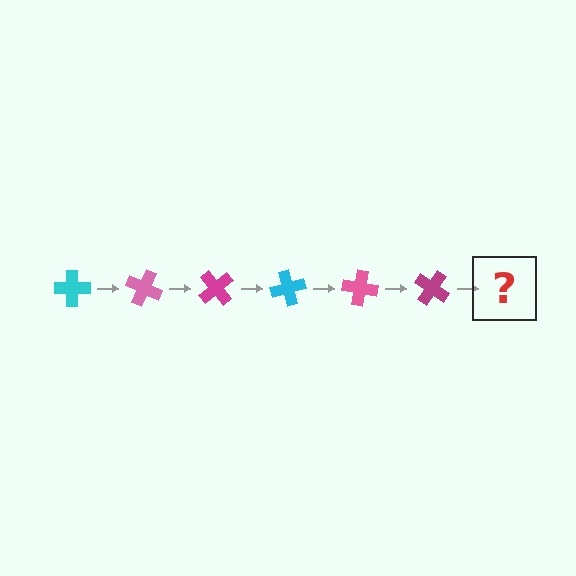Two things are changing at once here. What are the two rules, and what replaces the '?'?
The two rules are that it rotates 25 degrees each step and the color cycles through cyan, pink, and magenta. The '?' should be a cyan cross, rotated 150 degrees from the start.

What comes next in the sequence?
The next element should be a cyan cross, rotated 150 degrees from the start.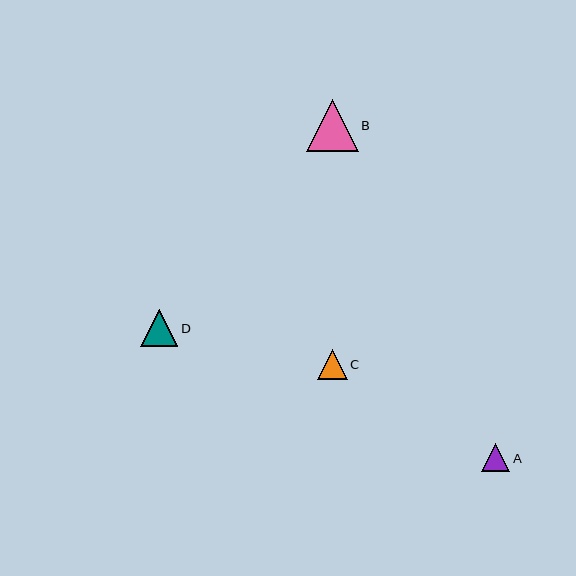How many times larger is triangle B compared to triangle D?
Triangle B is approximately 1.4 times the size of triangle D.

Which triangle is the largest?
Triangle B is the largest with a size of approximately 52 pixels.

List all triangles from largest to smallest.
From largest to smallest: B, D, C, A.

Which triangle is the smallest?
Triangle A is the smallest with a size of approximately 28 pixels.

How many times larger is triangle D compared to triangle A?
Triangle D is approximately 1.3 times the size of triangle A.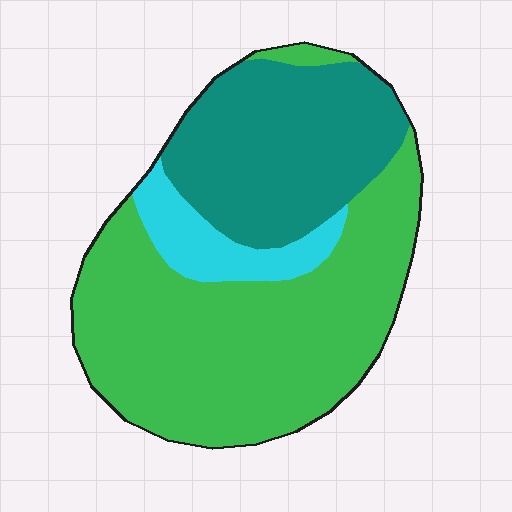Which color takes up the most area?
Green, at roughly 60%.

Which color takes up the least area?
Cyan, at roughly 10%.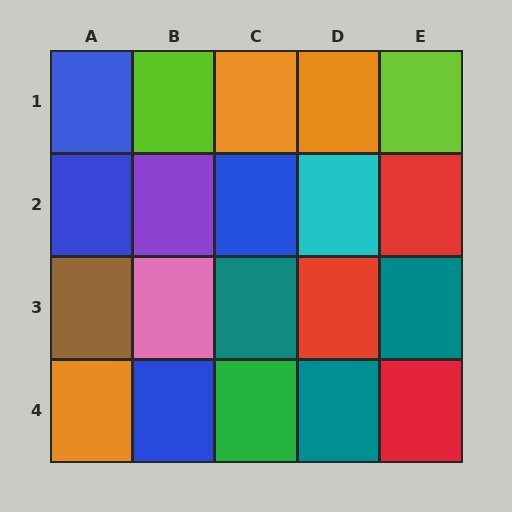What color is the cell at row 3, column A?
Brown.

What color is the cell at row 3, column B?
Pink.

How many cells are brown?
1 cell is brown.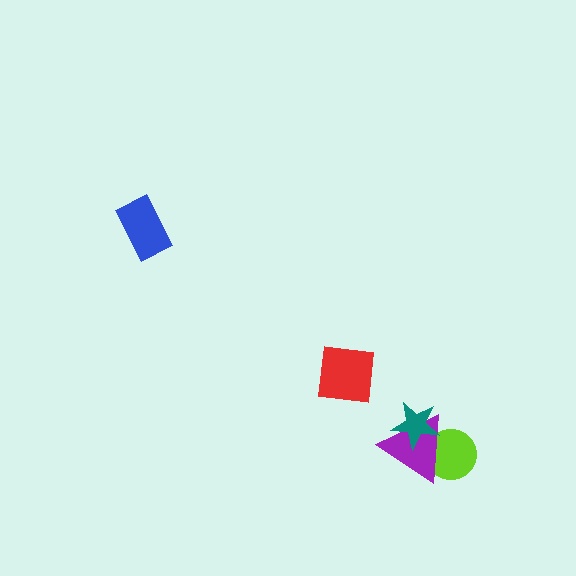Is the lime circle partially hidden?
Yes, it is partially covered by another shape.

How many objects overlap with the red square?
0 objects overlap with the red square.